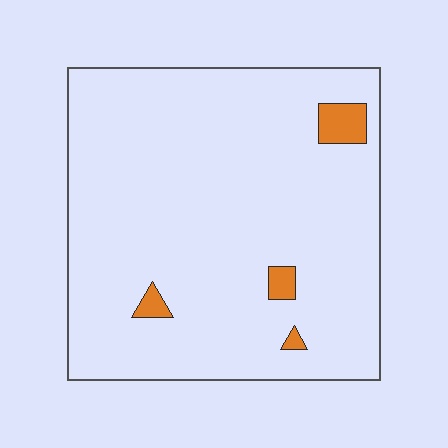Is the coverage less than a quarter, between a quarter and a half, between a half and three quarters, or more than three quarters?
Less than a quarter.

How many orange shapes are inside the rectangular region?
4.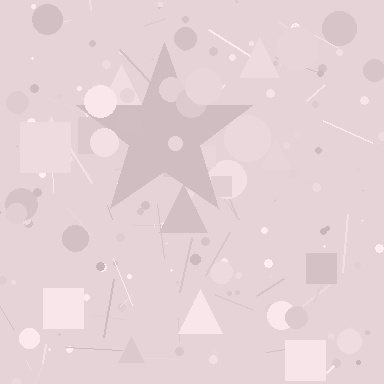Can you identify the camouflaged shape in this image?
The camouflaged shape is a star.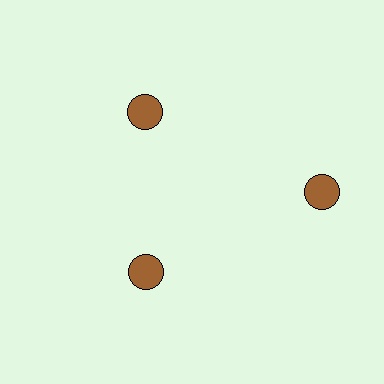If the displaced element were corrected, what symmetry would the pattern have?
It would have 3-fold rotational symmetry — the pattern would map onto itself every 120 degrees.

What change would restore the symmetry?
The symmetry would be restored by moving it inward, back onto the ring so that all 3 circles sit at equal angles and equal distance from the center.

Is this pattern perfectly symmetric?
No. The 3 brown circles are arranged in a ring, but one element near the 3 o'clock position is pushed outward from the center, breaking the 3-fold rotational symmetry.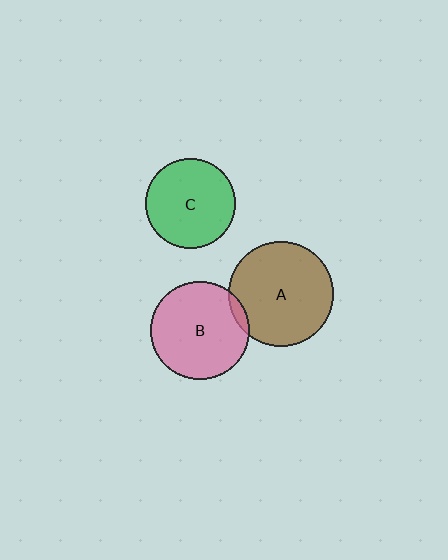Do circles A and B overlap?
Yes.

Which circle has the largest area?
Circle A (brown).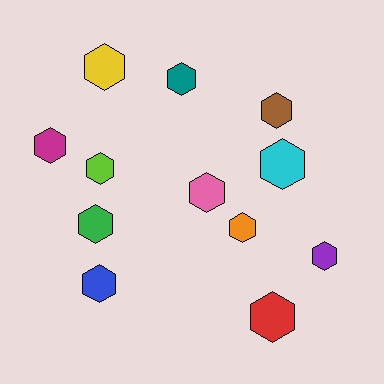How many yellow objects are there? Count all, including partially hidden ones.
There is 1 yellow object.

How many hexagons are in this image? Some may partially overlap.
There are 12 hexagons.